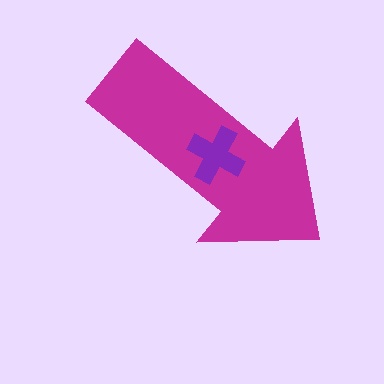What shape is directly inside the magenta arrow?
The purple cross.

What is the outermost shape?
The magenta arrow.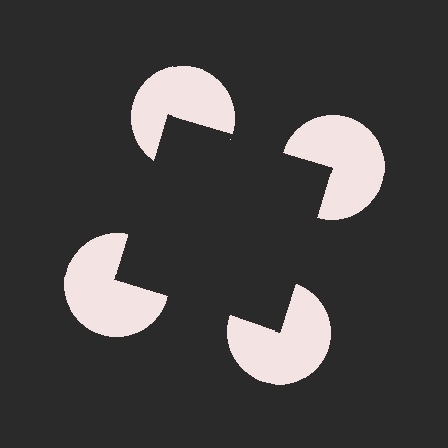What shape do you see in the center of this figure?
An illusory square — its edges are inferred from the aligned wedge cuts in the pac-man discs, not physically drawn.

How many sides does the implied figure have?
4 sides.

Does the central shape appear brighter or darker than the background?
It typically appears slightly darker than the background, even though no actual brightness change is drawn.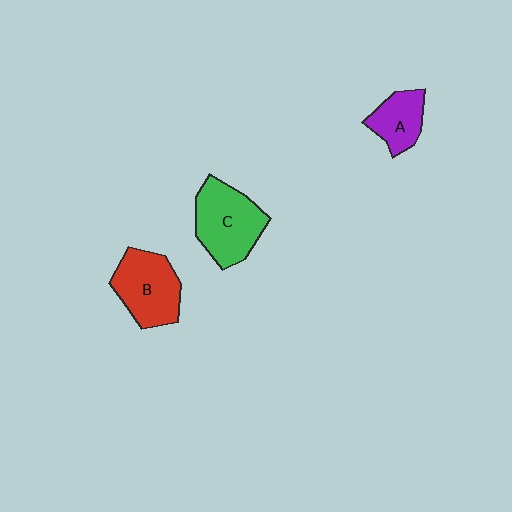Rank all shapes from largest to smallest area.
From largest to smallest: C (green), B (red), A (purple).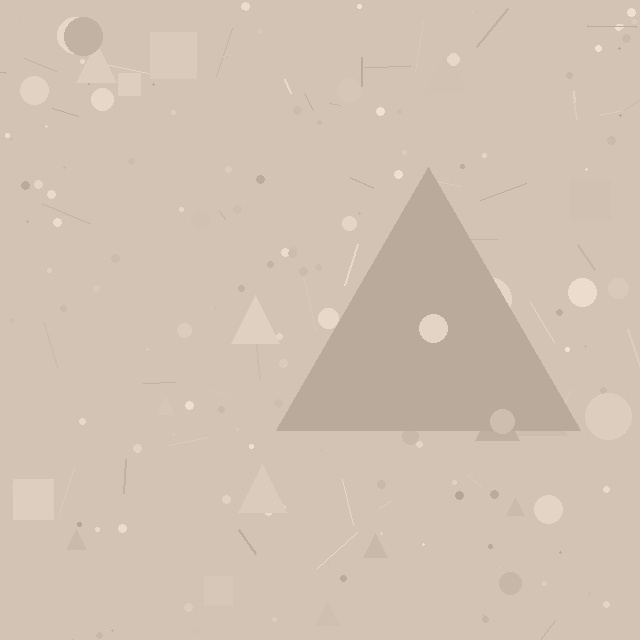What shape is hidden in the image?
A triangle is hidden in the image.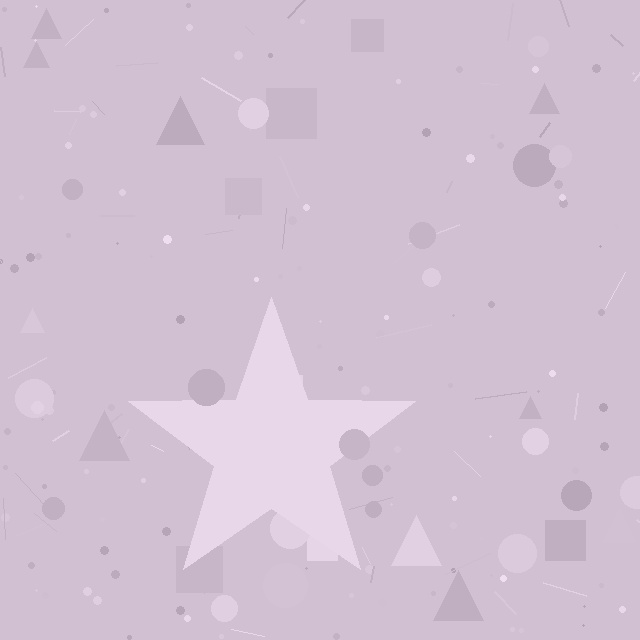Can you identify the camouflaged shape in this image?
The camouflaged shape is a star.